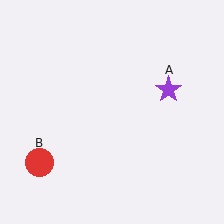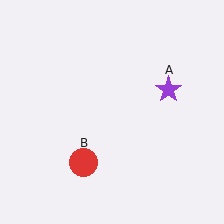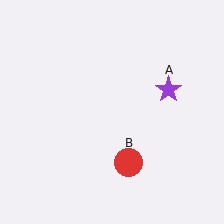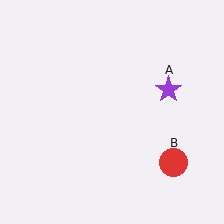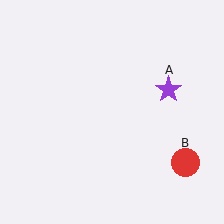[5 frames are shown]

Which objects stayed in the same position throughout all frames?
Purple star (object A) remained stationary.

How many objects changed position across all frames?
1 object changed position: red circle (object B).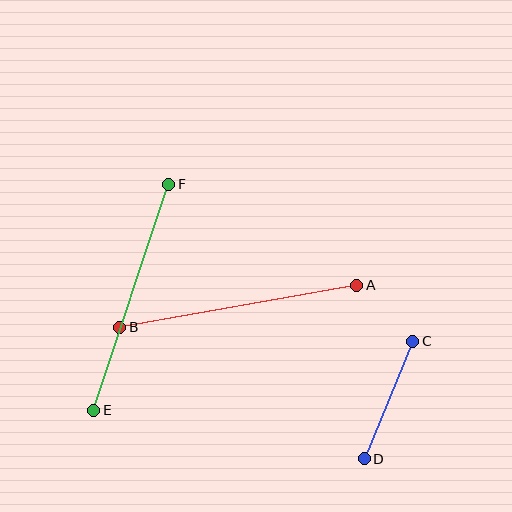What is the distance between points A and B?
The distance is approximately 241 pixels.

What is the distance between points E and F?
The distance is approximately 238 pixels.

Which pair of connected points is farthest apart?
Points A and B are farthest apart.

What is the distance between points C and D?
The distance is approximately 127 pixels.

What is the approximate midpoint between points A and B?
The midpoint is at approximately (238, 306) pixels.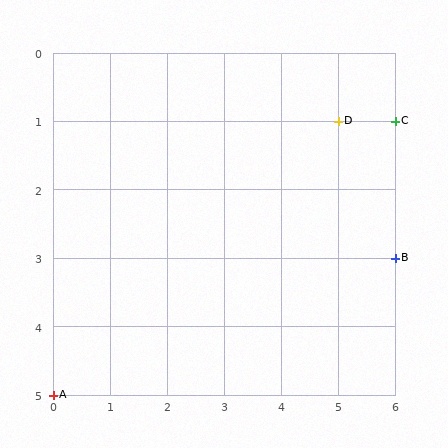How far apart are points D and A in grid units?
Points D and A are 5 columns and 4 rows apart (about 6.4 grid units diagonally).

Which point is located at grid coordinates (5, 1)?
Point D is at (5, 1).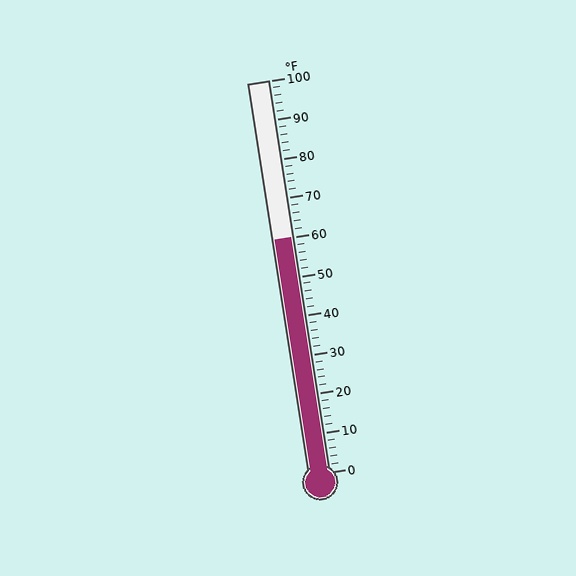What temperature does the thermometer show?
The thermometer shows approximately 60°F.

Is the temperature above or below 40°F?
The temperature is above 40°F.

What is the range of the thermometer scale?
The thermometer scale ranges from 0°F to 100°F.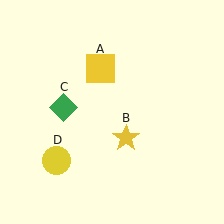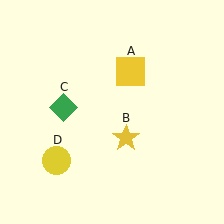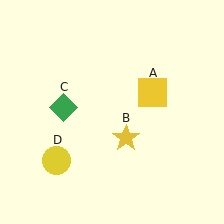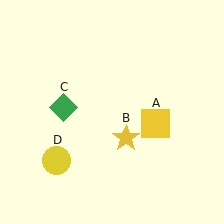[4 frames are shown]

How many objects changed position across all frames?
1 object changed position: yellow square (object A).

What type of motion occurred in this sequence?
The yellow square (object A) rotated clockwise around the center of the scene.